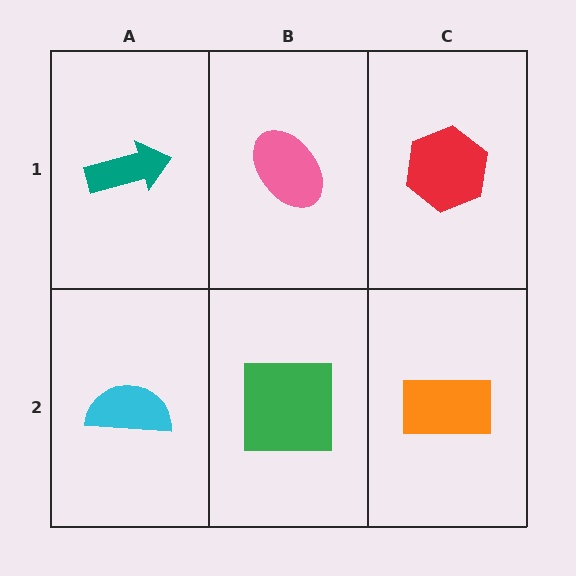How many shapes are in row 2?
3 shapes.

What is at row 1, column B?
A pink ellipse.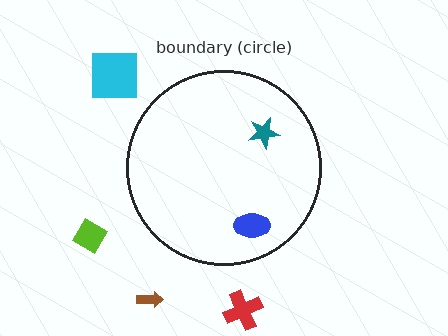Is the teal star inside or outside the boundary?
Inside.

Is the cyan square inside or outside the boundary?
Outside.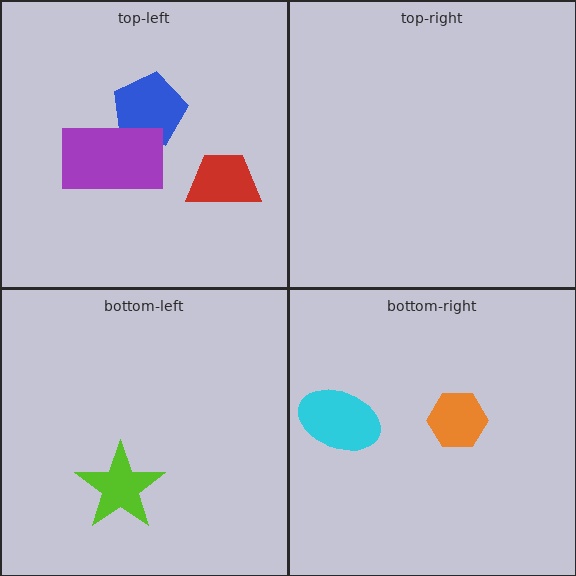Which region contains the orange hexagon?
The bottom-right region.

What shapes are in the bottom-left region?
The lime star.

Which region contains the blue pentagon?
The top-left region.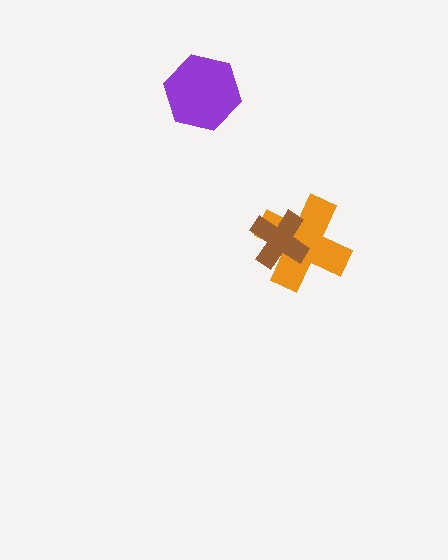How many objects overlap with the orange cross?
1 object overlaps with the orange cross.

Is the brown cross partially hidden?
No, no other shape covers it.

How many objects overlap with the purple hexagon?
0 objects overlap with the purple hexagon.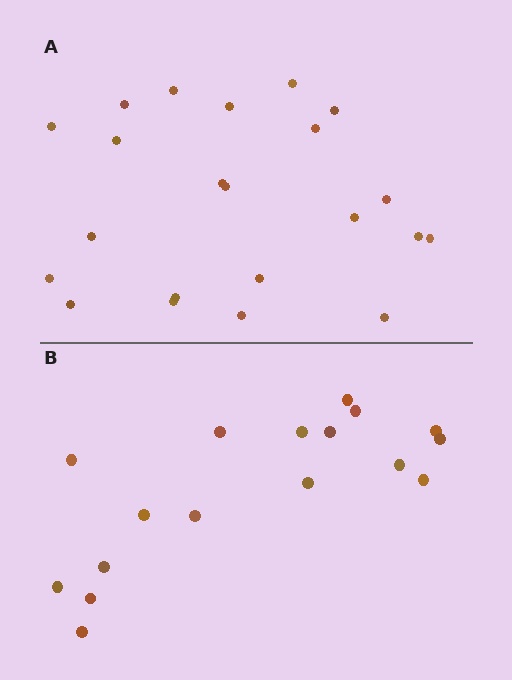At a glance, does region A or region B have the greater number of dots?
Region A (the top region) has more dots.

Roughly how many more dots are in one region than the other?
Region A has about 5 more dots than region B.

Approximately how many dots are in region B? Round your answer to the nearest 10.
About 20 dots. (The exact count is 17, which rounds to 20.)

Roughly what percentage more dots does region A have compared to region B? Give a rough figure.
About 30% more.